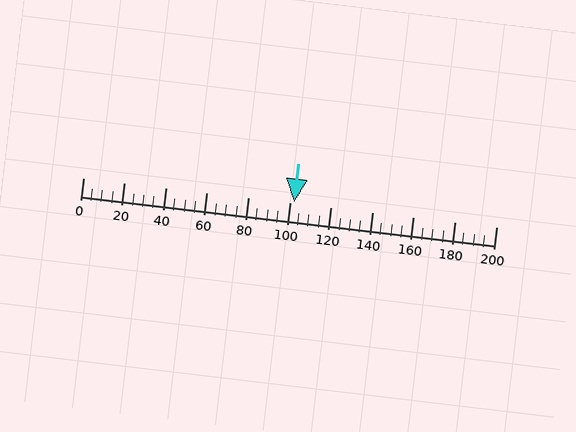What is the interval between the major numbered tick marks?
The major tick marks are spaced 20 units apart.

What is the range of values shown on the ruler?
The ruler shows values from 0 to 200.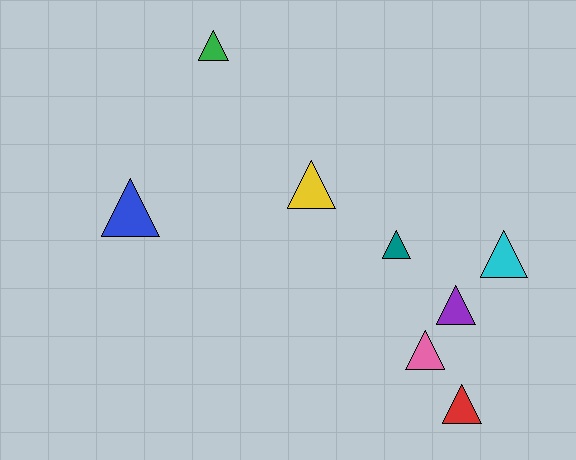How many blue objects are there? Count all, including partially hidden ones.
There is 1 blue object.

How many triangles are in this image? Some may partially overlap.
There are 8 triangles.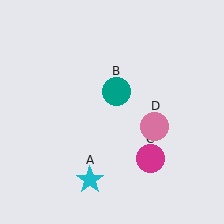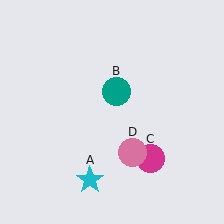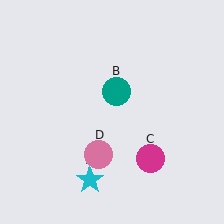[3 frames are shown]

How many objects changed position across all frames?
1 object changed position: pink circle (object D).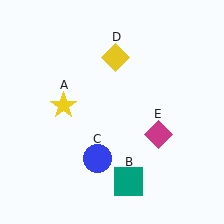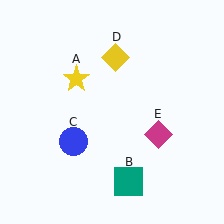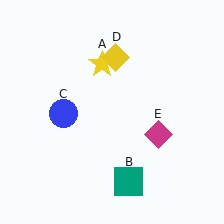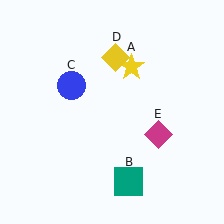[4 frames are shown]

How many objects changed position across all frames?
2 objects changed position: yellow star (object A), blue circle (object C).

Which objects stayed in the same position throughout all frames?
Teal square (object B) and yellow diamond (object D) and magenta diamond (object E) remained stationary.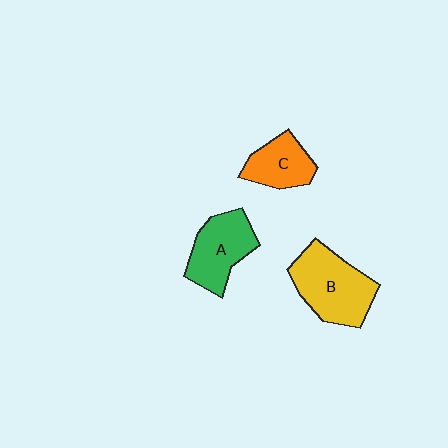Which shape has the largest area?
Shape B (yellow).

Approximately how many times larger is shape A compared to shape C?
Approximately 1.3 times.